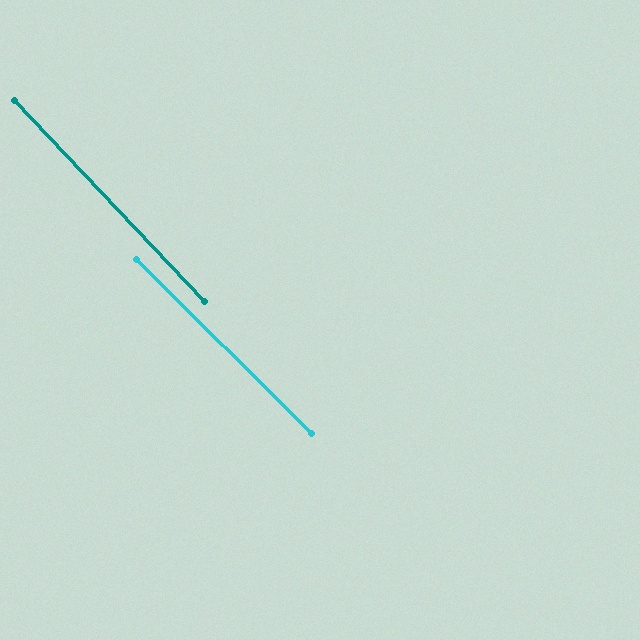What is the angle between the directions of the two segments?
Approximately 2 degrees.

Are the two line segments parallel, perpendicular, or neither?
Parallel — their directions differ by only 1.6°.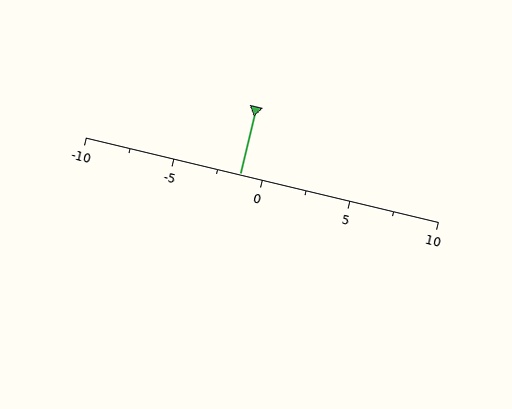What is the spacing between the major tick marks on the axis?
The major ticks are spaced 5 apart.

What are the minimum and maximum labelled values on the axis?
The axis runs from -10 to 10.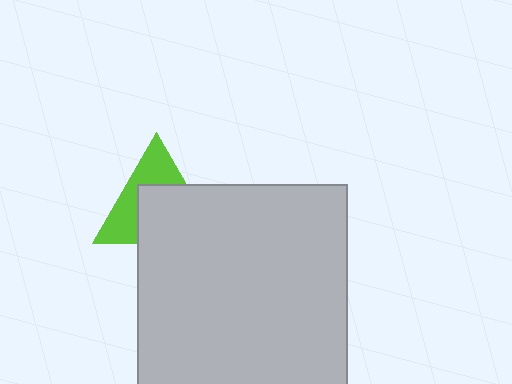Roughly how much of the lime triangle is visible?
A small part of it is visible (roughly 45%).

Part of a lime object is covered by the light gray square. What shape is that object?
It is a triangle.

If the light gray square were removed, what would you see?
You would see the complete lime triangle.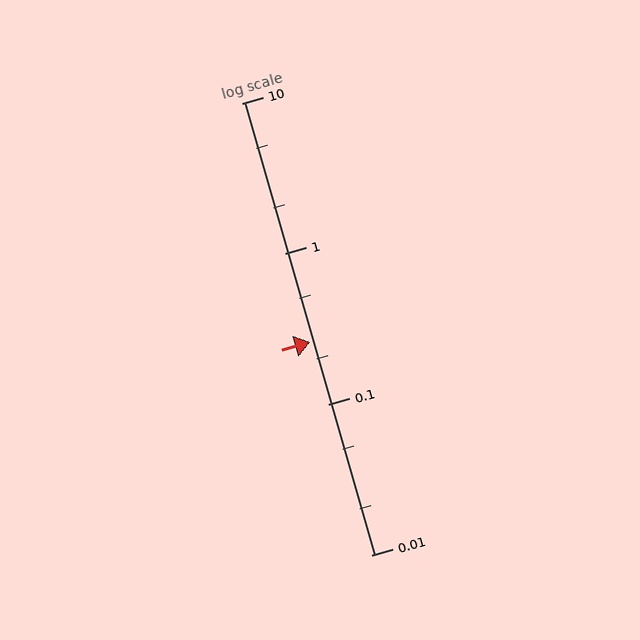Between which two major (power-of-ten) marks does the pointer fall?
The pointer is between 0.1 and 1.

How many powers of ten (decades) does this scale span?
The scale spans 3 decades, from 0.01 to 10.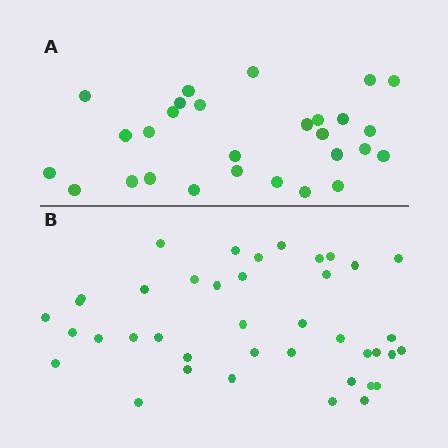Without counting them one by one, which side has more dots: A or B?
Region B (the bottom region) has more dots.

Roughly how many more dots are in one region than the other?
Region B has roughly 12 or so more dots than region A.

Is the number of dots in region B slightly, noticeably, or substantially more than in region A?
Region B has noticeably more, but not dramatically so. The ratio is roughly 1.4 to 1.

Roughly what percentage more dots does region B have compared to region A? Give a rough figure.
About 45% more.